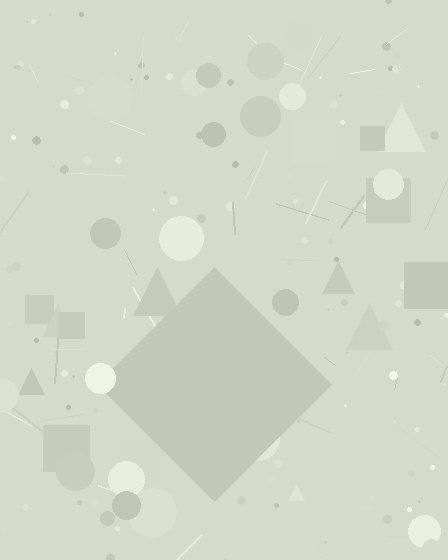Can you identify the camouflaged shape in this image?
The camouflaged shape is a diamond.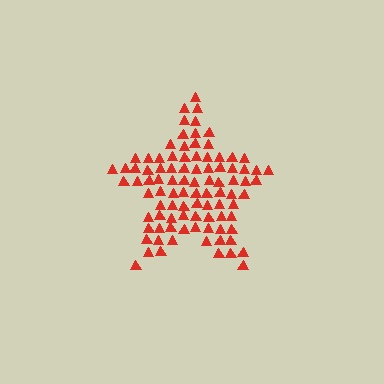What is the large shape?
The large shape is a star.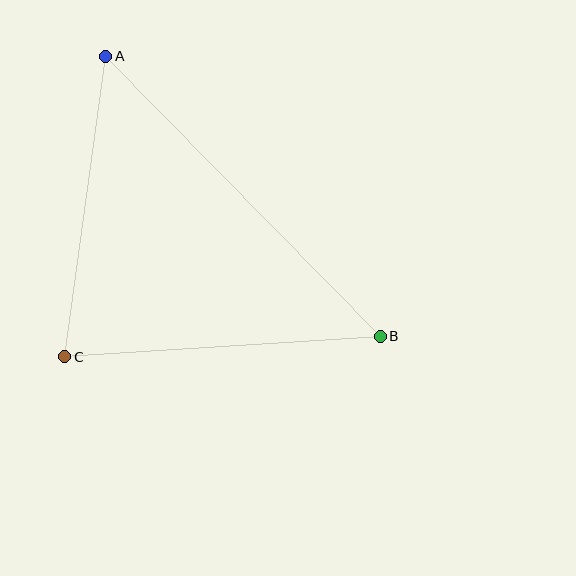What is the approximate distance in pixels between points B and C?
The distance between B and C is approximately 316 pixels.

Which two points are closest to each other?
Points A and C are closest to each other.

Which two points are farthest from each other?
Points A and B are farthest from each other.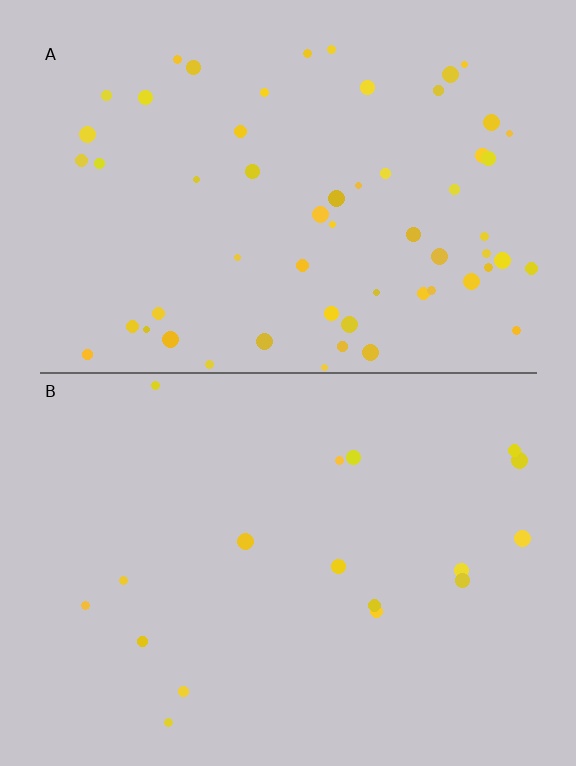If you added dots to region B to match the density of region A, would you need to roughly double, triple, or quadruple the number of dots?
Approximately triple.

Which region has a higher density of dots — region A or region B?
A (the top).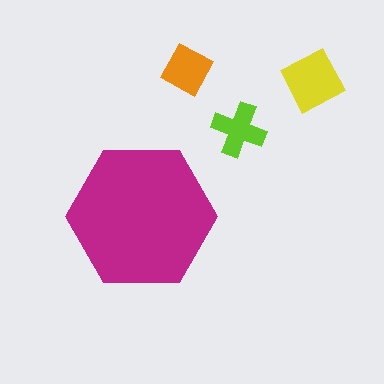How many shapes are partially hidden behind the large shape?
0 shapes are partially hidden.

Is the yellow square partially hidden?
No, the yellow square is fully visible.